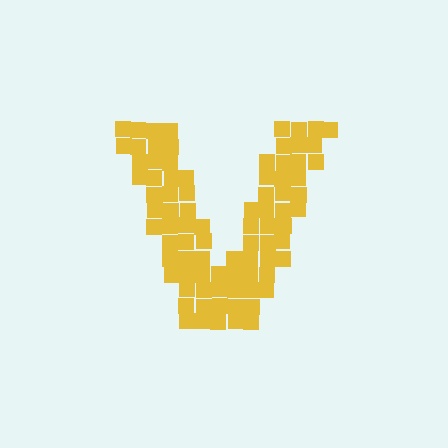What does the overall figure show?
The overall figure shows the letter V.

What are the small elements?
The small elements are squares.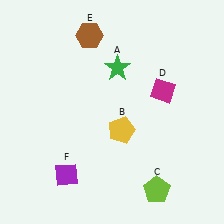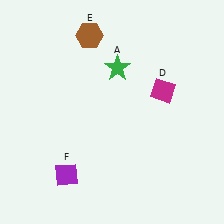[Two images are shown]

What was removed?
The yellow pentagon (B), the lime pentagon (C) were removed in Image 2.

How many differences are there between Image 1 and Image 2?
There are 2 differences between the two images.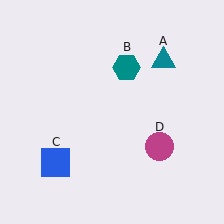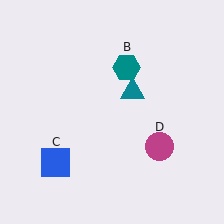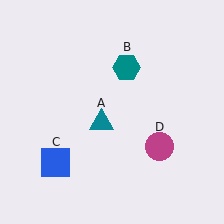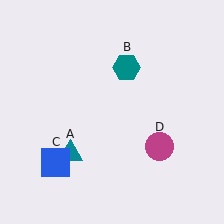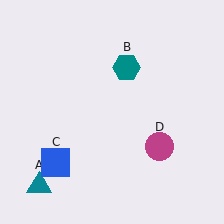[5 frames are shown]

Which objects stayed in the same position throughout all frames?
Teal hexagon (object B) and blue square (object C) and magenta circle (object D) remained stationary.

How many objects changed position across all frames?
1 object changed position: teal triangle (object A).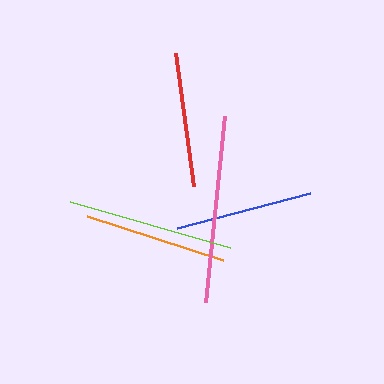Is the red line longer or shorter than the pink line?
The pink line is longer than the red line.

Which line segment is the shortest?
The red line is the shortest at approximately 134 pixels.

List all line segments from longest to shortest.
From longest to shortest: pink, lime, orange, blue, red.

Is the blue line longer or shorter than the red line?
The blue line is longer than the red line.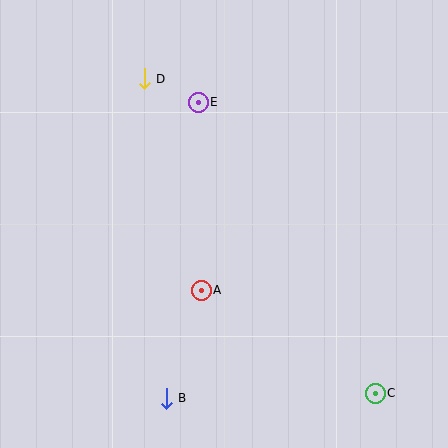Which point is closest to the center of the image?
Point A at (201, 290) is closest to the center.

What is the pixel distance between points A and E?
The distance between A and E is 188 pixels.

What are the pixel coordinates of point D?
Point D is at (144, 79).